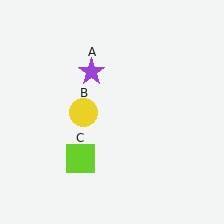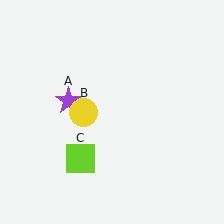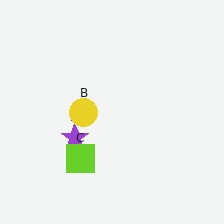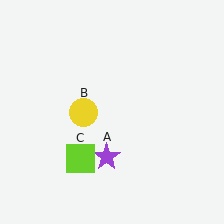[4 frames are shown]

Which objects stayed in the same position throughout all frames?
Yellow circle (object B) and lime square (object C) remained stationary.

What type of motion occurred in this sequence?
The purple star (object A) rotated counterclockwise around the center of the scene.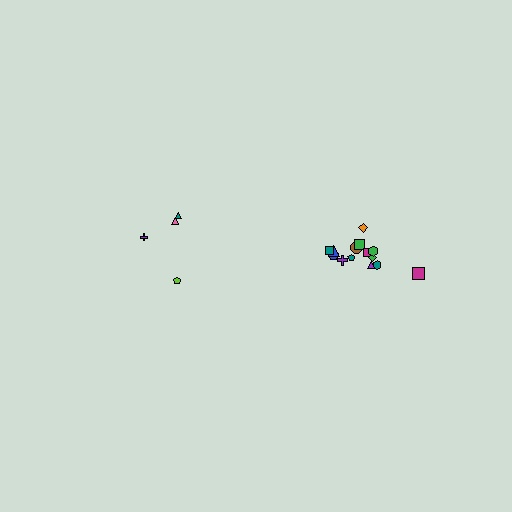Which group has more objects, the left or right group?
The right group.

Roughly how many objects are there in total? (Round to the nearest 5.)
Roughly 20 objects in total.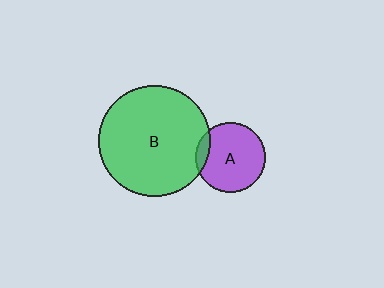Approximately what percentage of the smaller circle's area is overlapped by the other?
Approximately 10%.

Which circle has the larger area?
Circle B (green).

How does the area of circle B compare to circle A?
Approximately 2.5 times.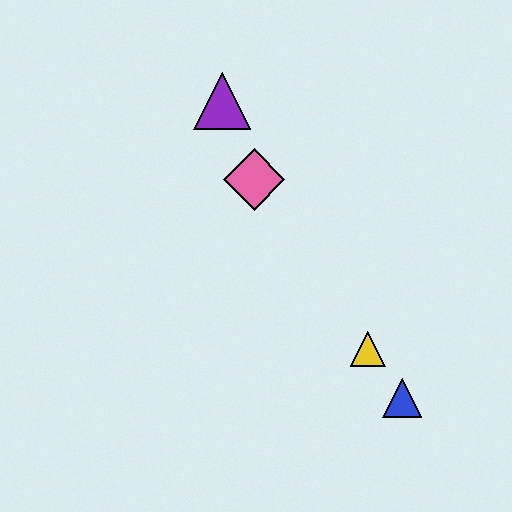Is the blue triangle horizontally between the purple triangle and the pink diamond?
No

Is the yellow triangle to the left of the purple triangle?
No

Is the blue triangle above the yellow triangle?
No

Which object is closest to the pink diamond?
The purple triangle is closest to the pink diamond.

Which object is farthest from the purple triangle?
The blue triangle is farthest from the purple triangle.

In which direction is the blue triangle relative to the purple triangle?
The blue triangle is below the purple triangle.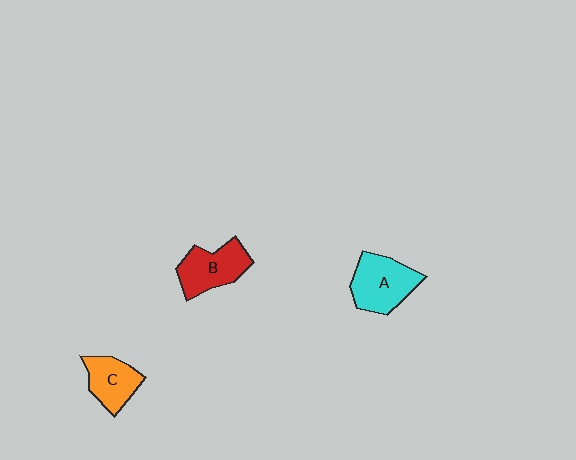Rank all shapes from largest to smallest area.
From largest to smallest: A (cyan), B (red), C (orange).